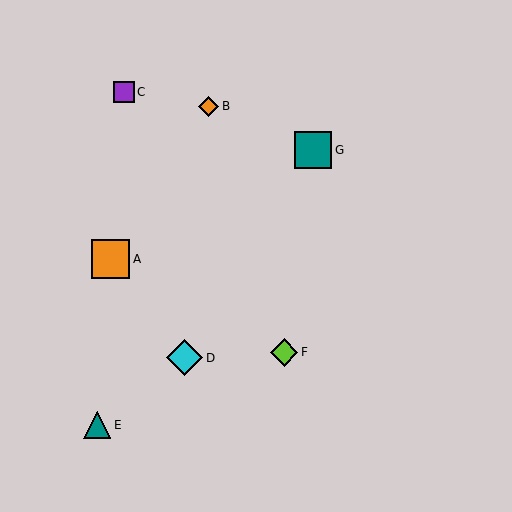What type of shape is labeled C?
Shape C is a purple square.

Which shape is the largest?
The orange square (labeled A) is the largest.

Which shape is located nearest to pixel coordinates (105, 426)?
The teal triangle (labeled E) at (97, 425) is nearest to that location.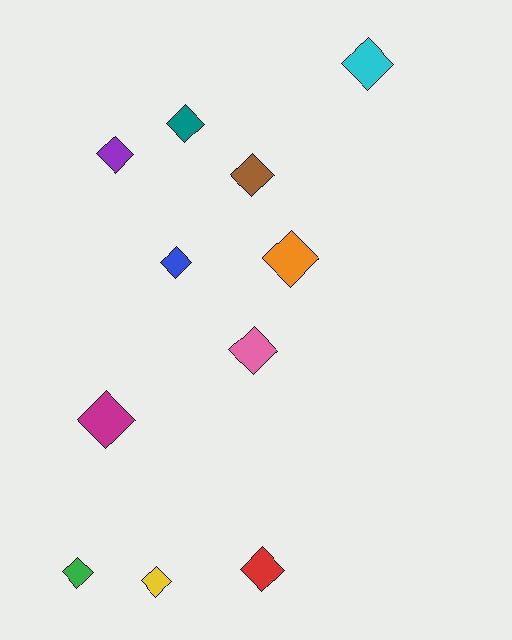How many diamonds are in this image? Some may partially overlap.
There are 11 diamonds.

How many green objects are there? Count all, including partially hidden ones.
There is 1 green object.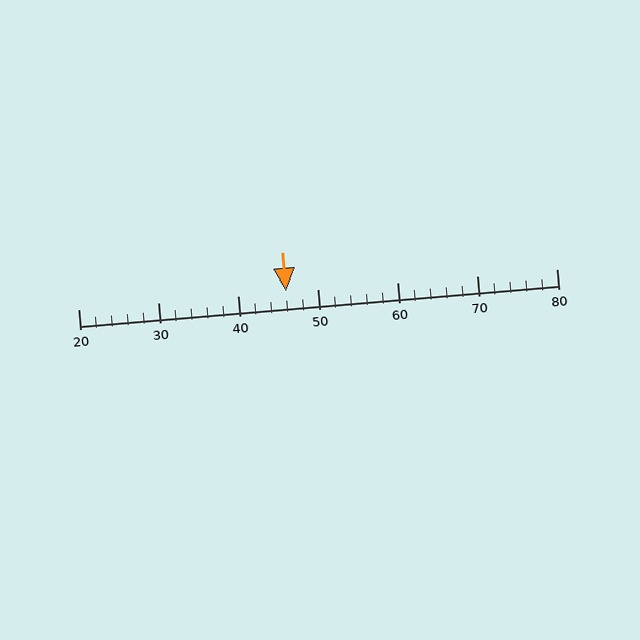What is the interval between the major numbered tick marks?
The major tick marks are spaced 10 units apart.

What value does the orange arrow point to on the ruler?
The orange arrow points to approximately 46.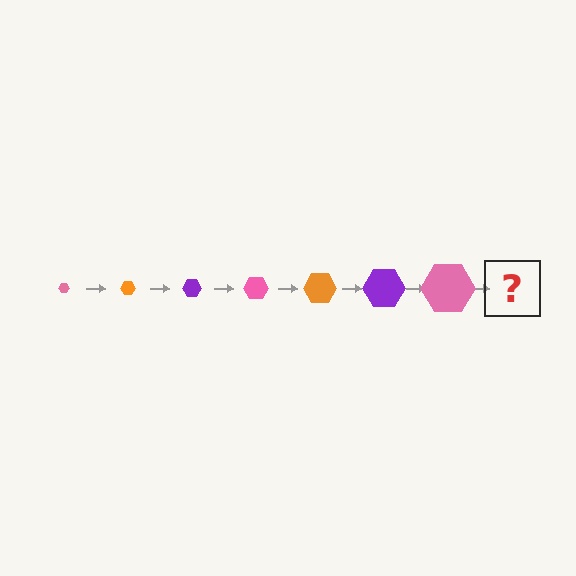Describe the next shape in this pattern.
It should be an orange hexagon, larger than the previous one.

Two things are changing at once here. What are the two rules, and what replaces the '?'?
The two rules are that the hexagon grows larger each step and the color cycles through pink, orange, and purple. The '?' should be an orange hexagon, larger than the previous one.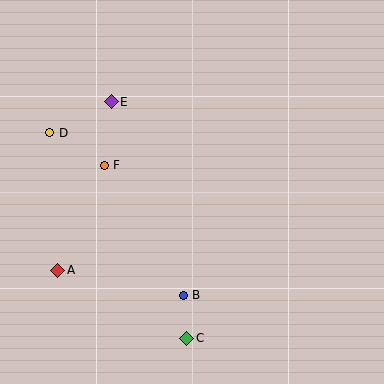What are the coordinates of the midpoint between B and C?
The midpoint between B and C is at (185, 317).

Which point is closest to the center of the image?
Point F at (104, 165) is closest to the center.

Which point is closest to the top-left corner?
Point D is closest to the top-left corner.